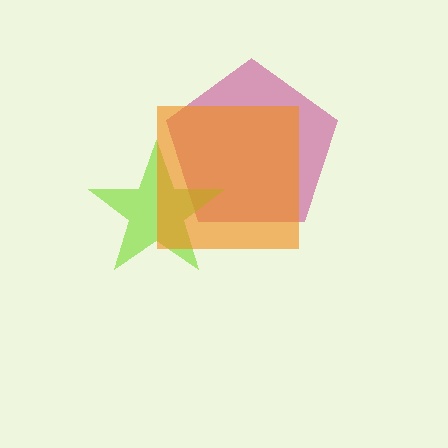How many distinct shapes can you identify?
There are 3 distinct shapes: a magenta pentagon, a lime star, an orange square.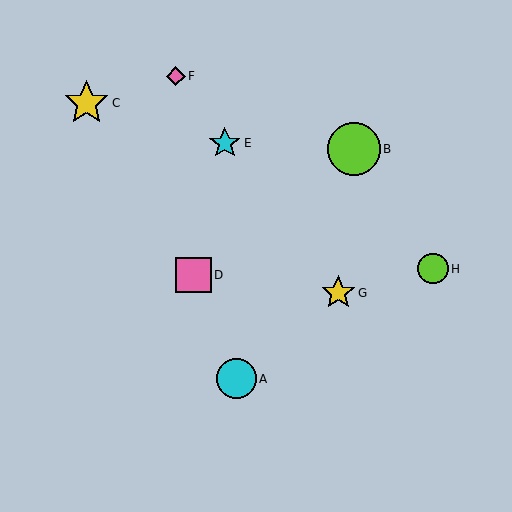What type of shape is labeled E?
Shape E is a cyan star.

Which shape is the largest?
The lime circle (labeled B) is the largest.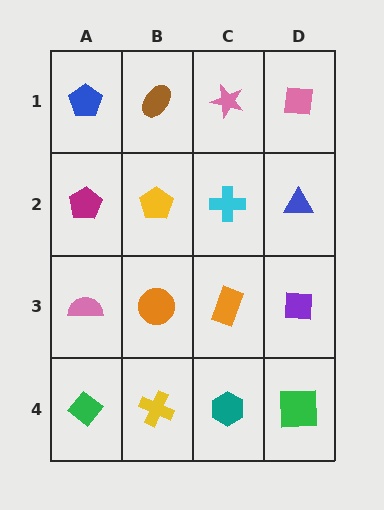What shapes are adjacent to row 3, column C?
A cyan cross (row 2, column C), a teal hexagon (row 4, column C), an orange circle (row 3, column B), a purple square (row 3, column D).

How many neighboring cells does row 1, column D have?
2.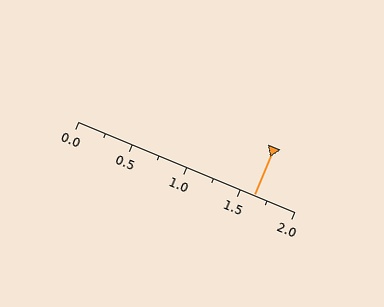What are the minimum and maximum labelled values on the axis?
The axis runs from 0.0 to 2.0.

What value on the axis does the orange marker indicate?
The marker indicates approximately 1.62.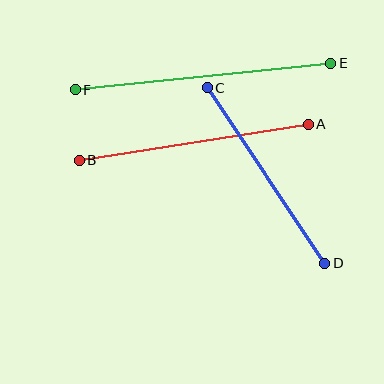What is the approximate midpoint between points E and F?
The midpoint is at approximately (203, 76) pixels.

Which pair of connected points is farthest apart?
Points E and F are farthest apart.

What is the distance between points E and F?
The distance is approximately 257 pixels.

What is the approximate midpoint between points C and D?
The midpoint is at approximately (266, 176) pixels.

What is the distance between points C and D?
The distance is approximately 211 pixels.